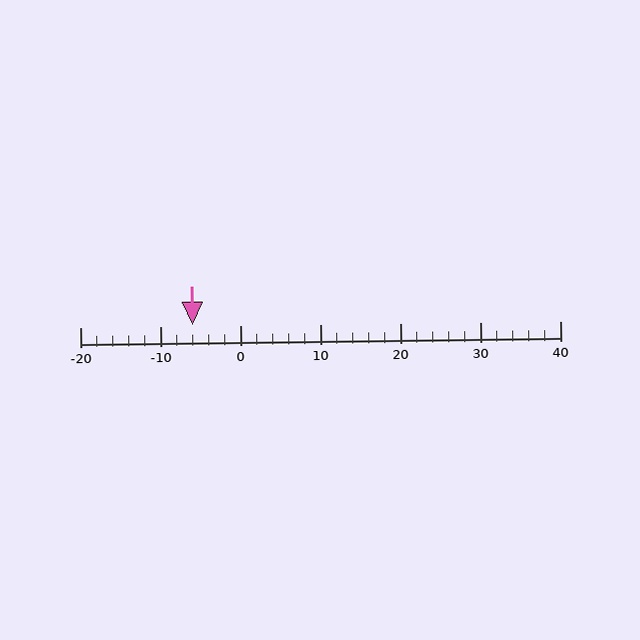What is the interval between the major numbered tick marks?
The major tick marks are spaced 10 units apart.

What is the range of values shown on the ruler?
The ruler shows values from -20 to 40.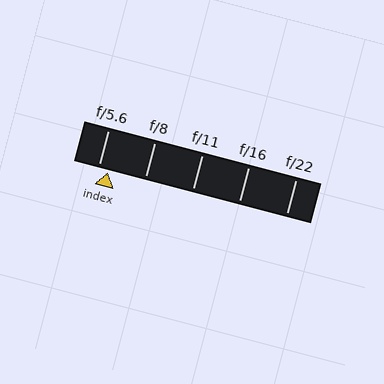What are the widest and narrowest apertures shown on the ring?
The widest aperture shown is f/5.6 and the narrowest is f/22.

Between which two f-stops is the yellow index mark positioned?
The index mark is between f/5.6 and f/8.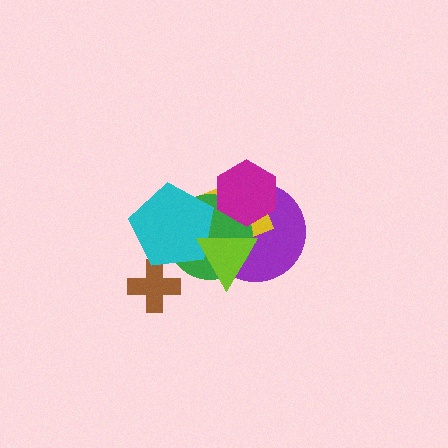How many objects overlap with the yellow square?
5 objects overlap with the yellow square.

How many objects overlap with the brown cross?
1 object overlaps with the brown cross.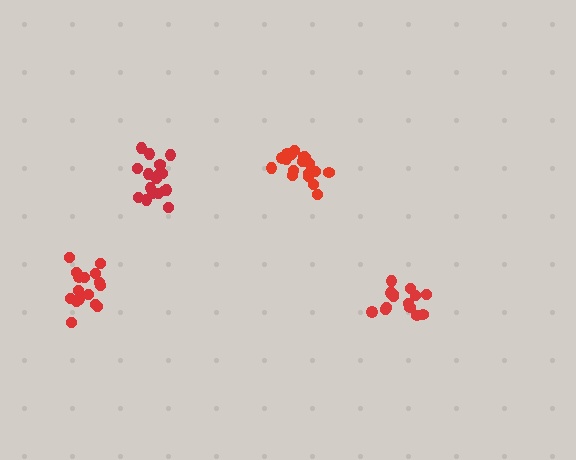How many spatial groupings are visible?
There are 4 spatial groupings.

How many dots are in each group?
Group 1: 16 dots, Group 2: 19 dots, Group 3: 17 dots, Group 4: 15 dots (67 total).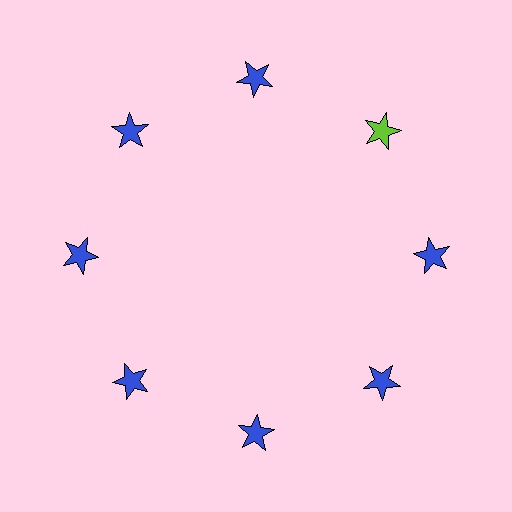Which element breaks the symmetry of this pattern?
The lime star at roughly the 2 o'clock position breaks the symmetry. All other shapes are blue stars.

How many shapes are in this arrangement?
There are 8 shapes arranged in a ring pattern.